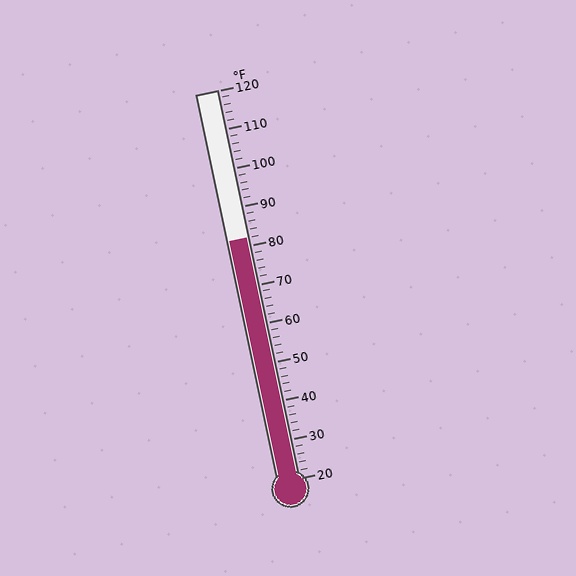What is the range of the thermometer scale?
The thermometer scale ranges from 20°F to 120°F.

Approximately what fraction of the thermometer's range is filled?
The thermometer is filled to approximately 60% of its range.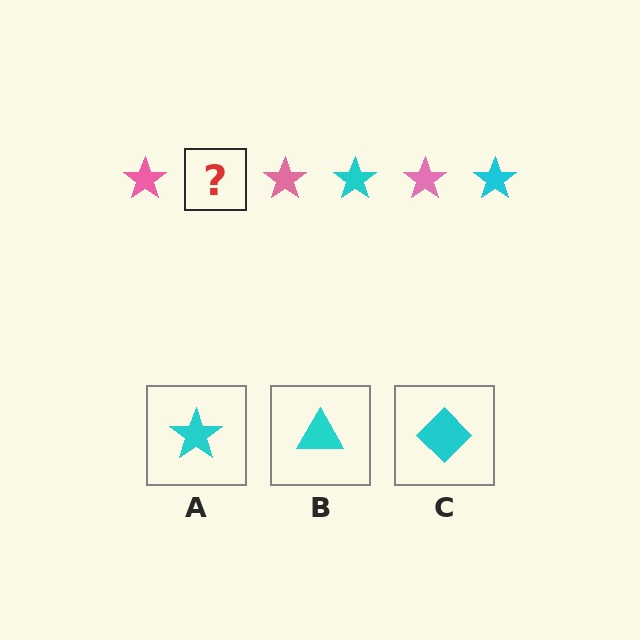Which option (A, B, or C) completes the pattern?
A.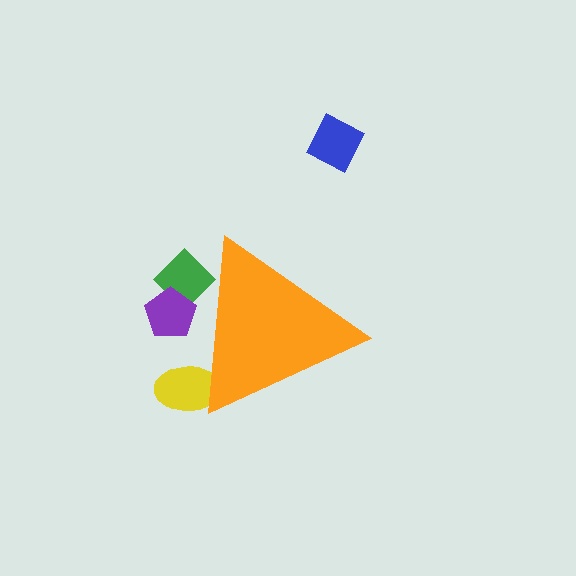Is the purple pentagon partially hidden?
Yes, the purple pentagon is partially hidden behind the orange triangle.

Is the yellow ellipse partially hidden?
Yes, the yellow ellipse is partially hidden behind the orange triangle.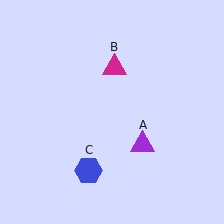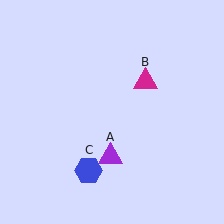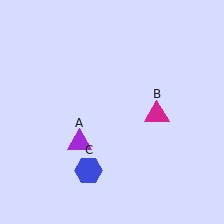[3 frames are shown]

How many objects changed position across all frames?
2 objects changed position: purple triangle (object A), magenta triangle (object B).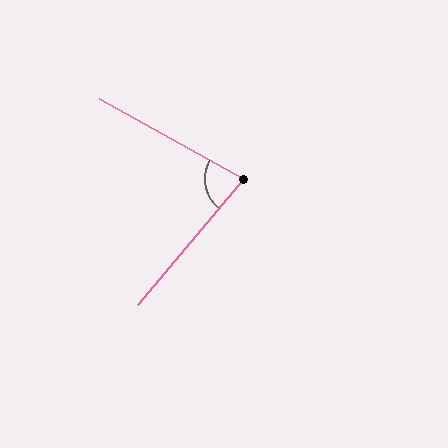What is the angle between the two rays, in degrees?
Approximately 79 degrees.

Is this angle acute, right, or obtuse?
It is acute.